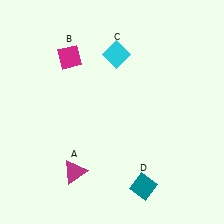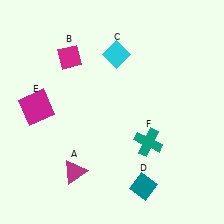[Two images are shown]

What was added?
A magenta square (E), a teal cross (F) were added in Image 2.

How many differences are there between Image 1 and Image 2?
There are 2 differences between the two images.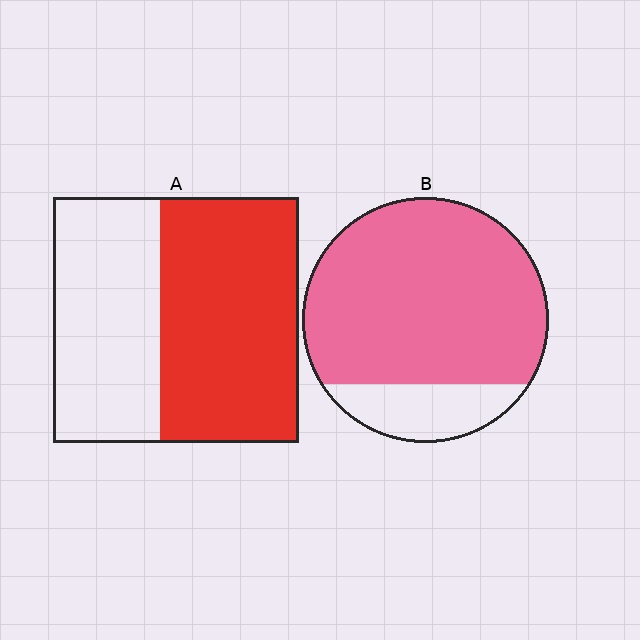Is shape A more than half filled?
Yes.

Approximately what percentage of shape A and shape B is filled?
A is approximately 55% and B is approximately 80%.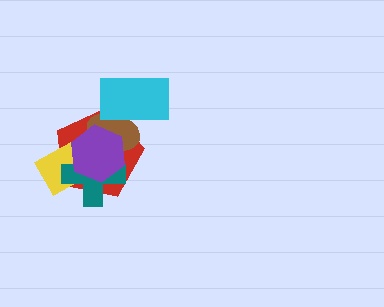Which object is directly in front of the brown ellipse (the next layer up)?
The yellow rectangle is directly in front of the brown ellipse.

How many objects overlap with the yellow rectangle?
4 objects overlap with the yellow rectangle.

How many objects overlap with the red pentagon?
5 objects overlap with the red pentagon.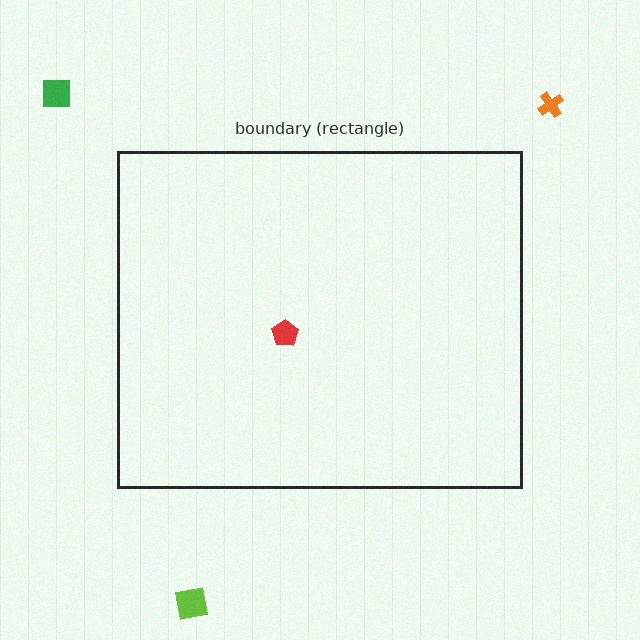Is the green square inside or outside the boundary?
Outside.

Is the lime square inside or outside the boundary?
Outside.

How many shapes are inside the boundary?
1 inside, 3 outside.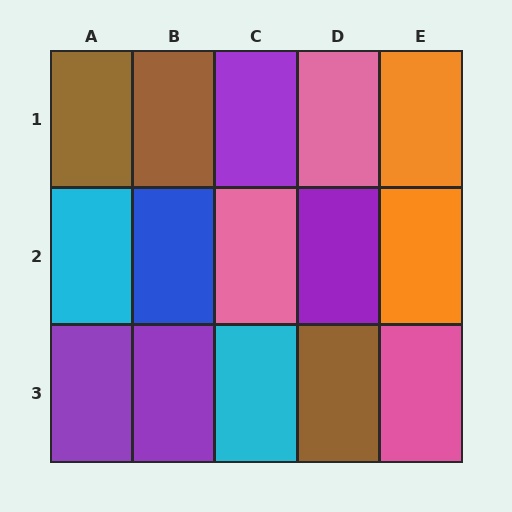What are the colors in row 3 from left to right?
Purple, purple, cyan, brown, pink.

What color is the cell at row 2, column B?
Blue.